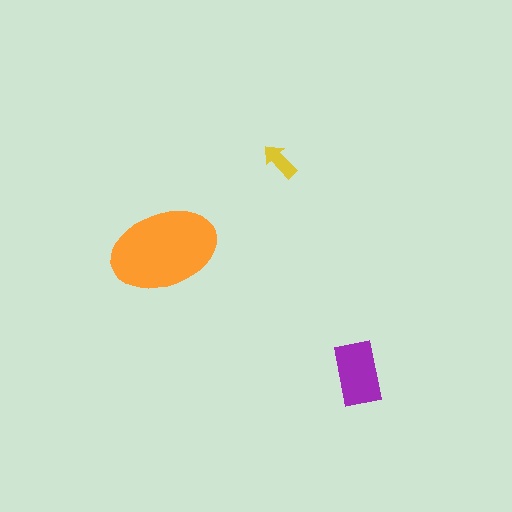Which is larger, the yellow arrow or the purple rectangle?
The purple rectangle.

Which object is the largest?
The orange ellipse.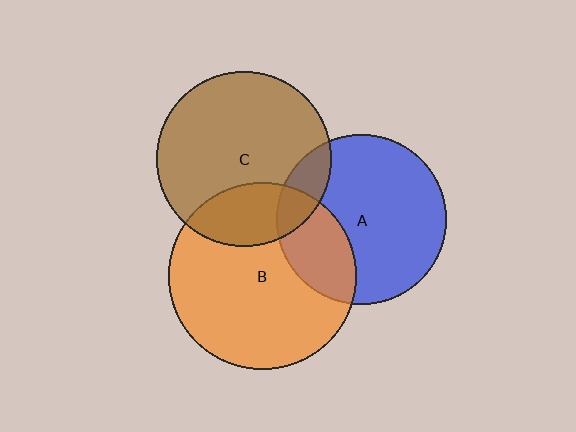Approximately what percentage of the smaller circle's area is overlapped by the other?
Approximately 15%.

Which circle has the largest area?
Circle B (orange).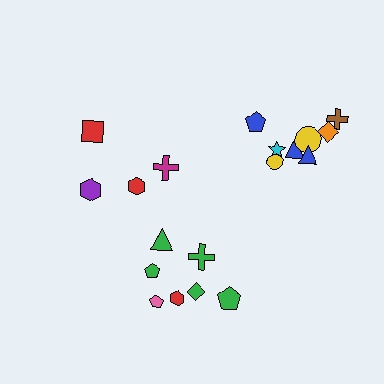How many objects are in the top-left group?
There are 4 objects.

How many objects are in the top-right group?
There are 8 objects.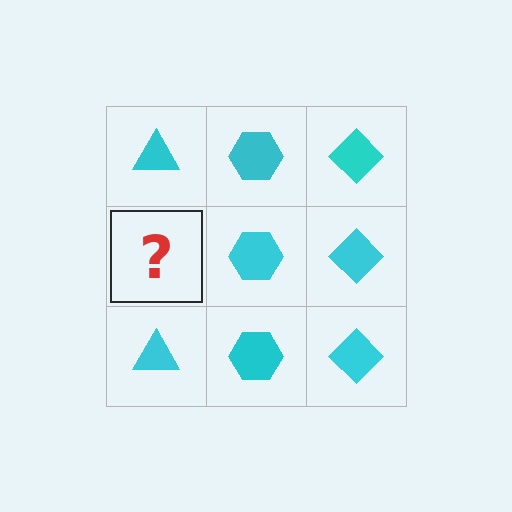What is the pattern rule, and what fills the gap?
The rule is that each column has a consistent shape. The gap should be filled with a cyan triangle.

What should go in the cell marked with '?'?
The missing cell should contain a cyan triangle.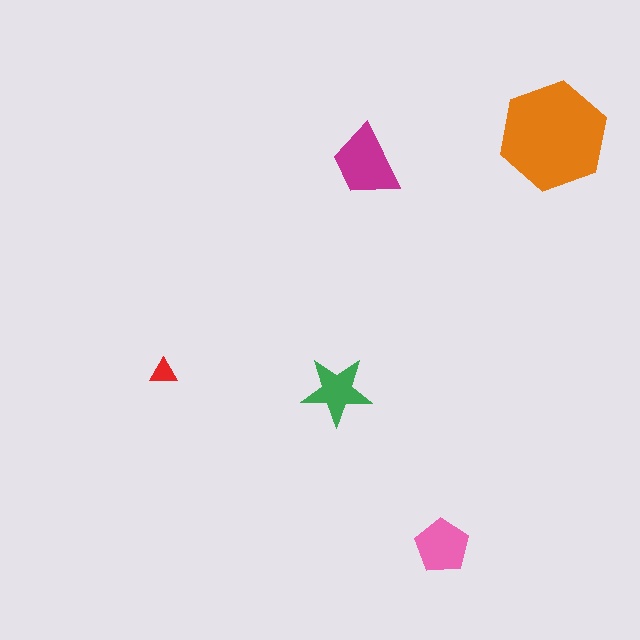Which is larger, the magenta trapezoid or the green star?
The magenta trapezoid.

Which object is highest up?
The orange hexagon is topmost.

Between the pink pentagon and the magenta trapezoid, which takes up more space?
The magenta trapezoid.